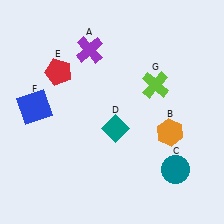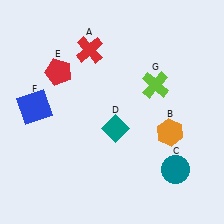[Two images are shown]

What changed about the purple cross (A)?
In Image 1, A is purple. In Image 2, it changed to red.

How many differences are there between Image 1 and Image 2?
There is 1 difference between the two images.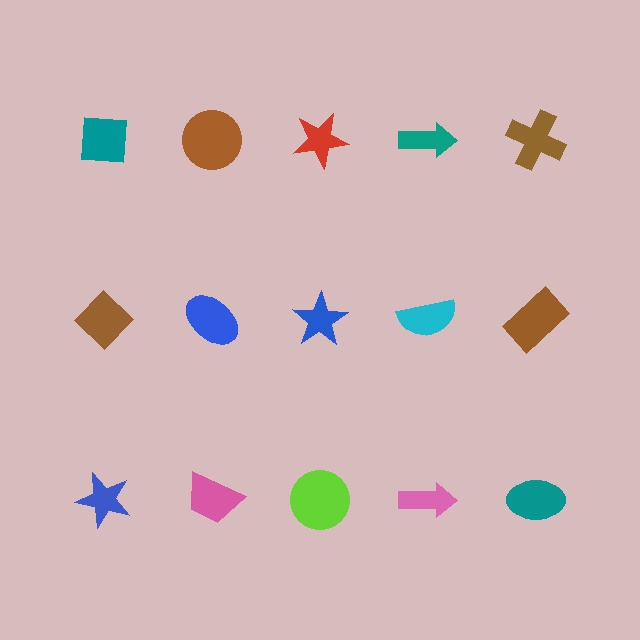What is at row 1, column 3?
A red star.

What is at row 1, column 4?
A teal arrow.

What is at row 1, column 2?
A brown circle.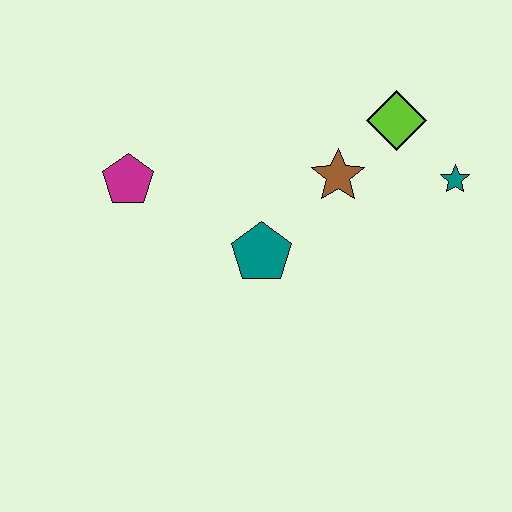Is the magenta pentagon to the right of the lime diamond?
No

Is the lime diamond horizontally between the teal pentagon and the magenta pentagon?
No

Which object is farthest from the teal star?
The magenta pentagon is farthest from the teal star.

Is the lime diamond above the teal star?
Yes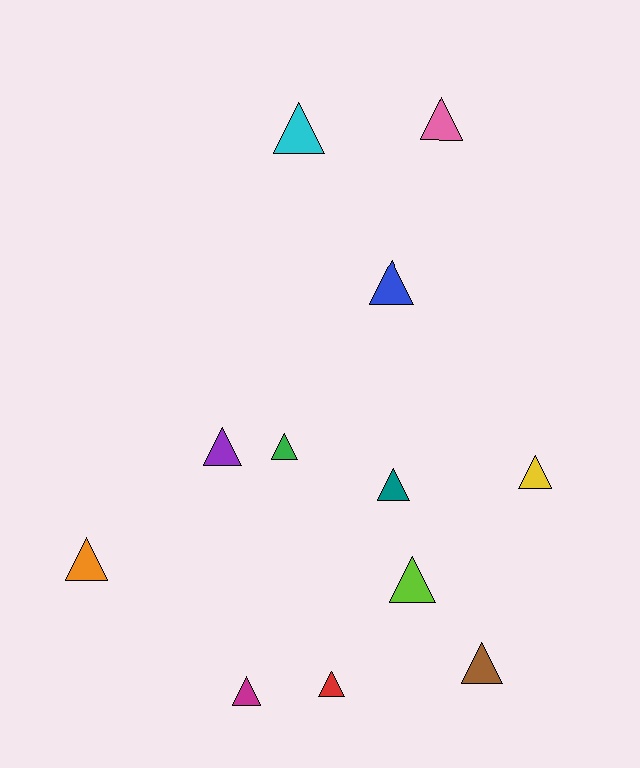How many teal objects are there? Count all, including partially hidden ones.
There is 1 teal object.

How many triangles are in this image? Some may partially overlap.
There are 12 triangles.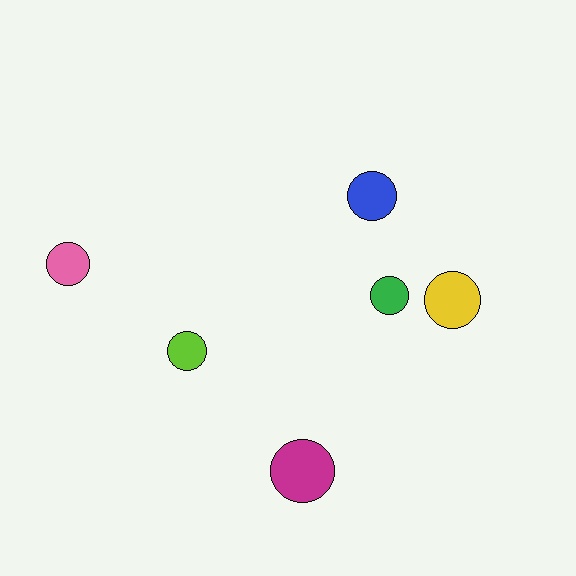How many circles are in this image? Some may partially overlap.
There are 6 circles.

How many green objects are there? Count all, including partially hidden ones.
There is 1 green object.